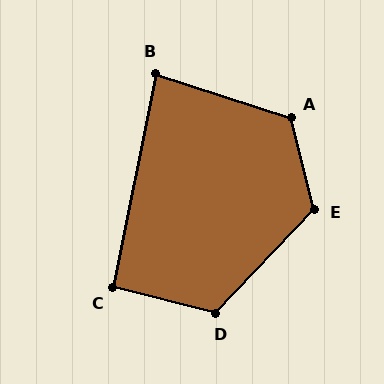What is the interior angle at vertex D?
Approximately 119 degrees (obtuse).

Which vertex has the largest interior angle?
A, at approximately 122 degrees.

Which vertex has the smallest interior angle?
B, at approximately 83 degrees.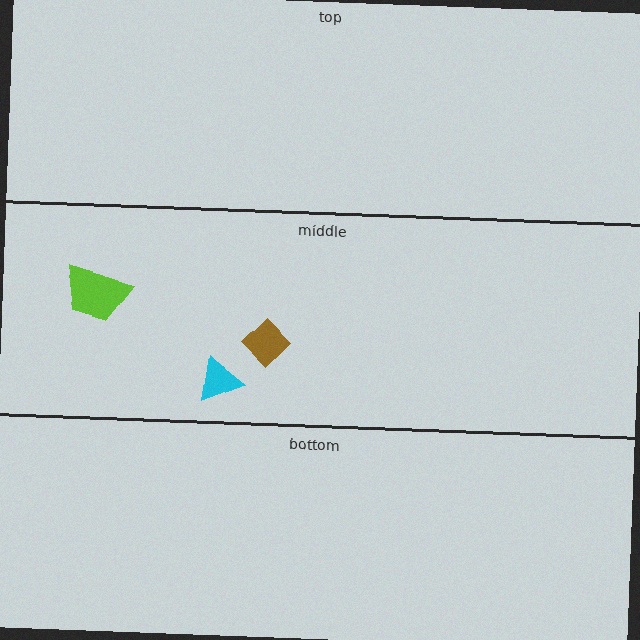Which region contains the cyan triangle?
The middle region.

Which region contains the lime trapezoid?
The middle region.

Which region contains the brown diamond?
The middle region.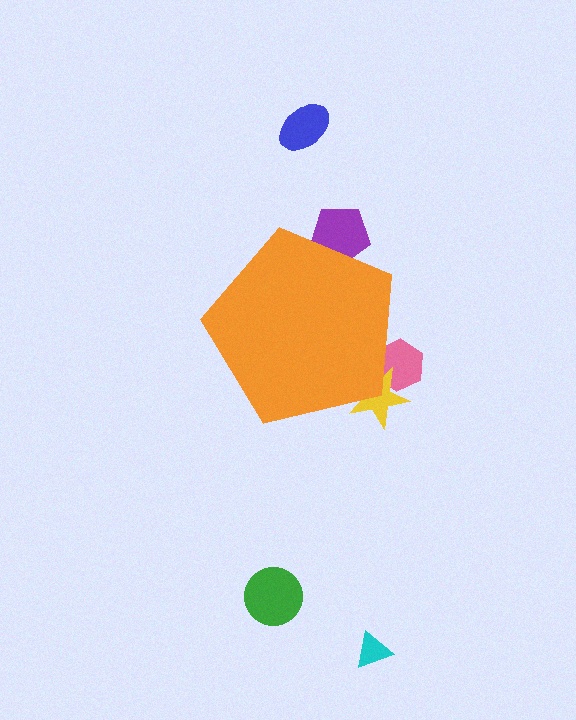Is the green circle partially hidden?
No, the green circle is fully visible.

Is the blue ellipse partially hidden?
No, the blue ellipse is fully visible.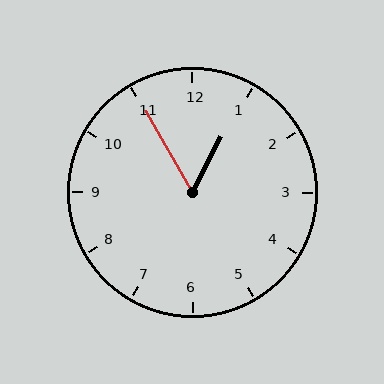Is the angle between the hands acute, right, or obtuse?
It is acute.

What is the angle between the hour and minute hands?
Approximately 58 degrees.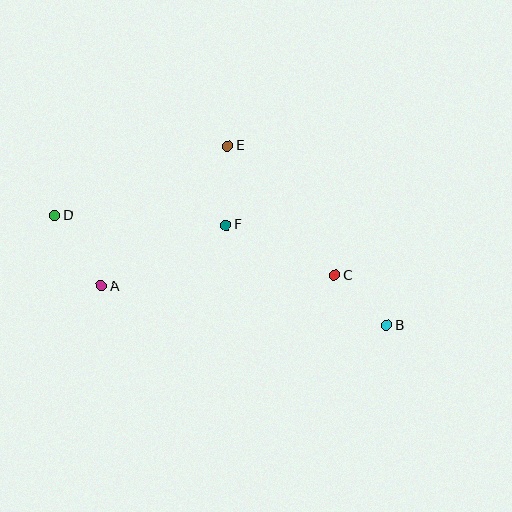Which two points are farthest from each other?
Points B and D are farthest from each other.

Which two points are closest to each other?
Points B and C are closest to each other.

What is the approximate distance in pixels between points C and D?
The distance between C and D is approximately 286 pixels.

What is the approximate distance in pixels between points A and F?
The distance between A and F is approximately 139 pixels.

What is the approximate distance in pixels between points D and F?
The distance between D and F is approximately 171 pixels.